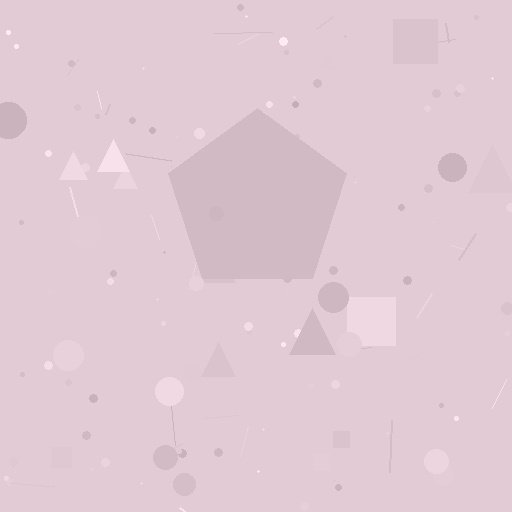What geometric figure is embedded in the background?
A pentagon is embedded in the background.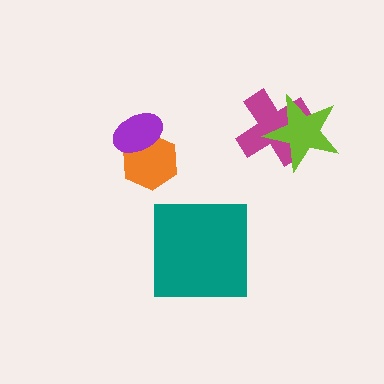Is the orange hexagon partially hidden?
Yes, it is partially covered by another shape.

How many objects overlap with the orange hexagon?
1 object overlaps with the orange hexagon.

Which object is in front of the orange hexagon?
The purple ellipse is in front of the orange hexagon.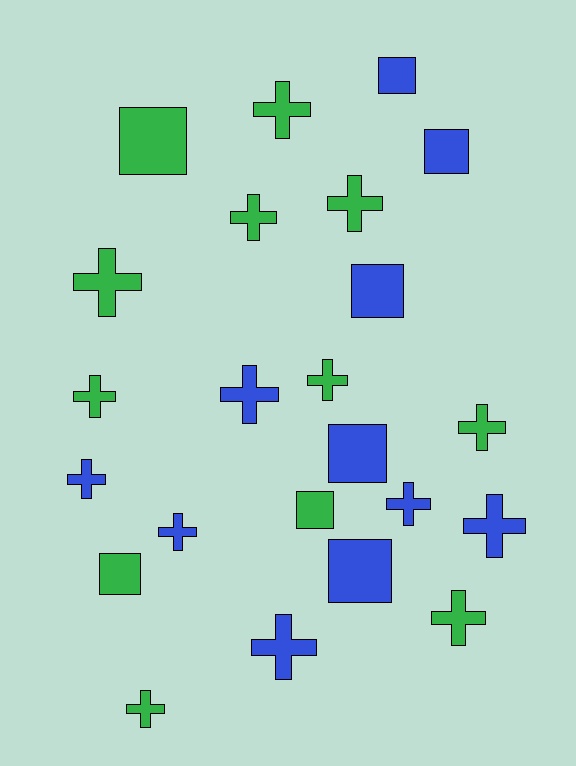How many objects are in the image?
There are 23 objects.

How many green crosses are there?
There are 9 green crosses.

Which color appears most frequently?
Green, with 12 objects.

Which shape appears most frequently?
Cross, with 15 objects.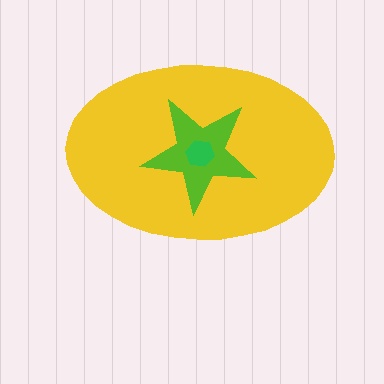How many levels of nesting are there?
3.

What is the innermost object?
The green hexagon.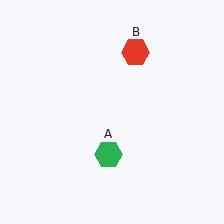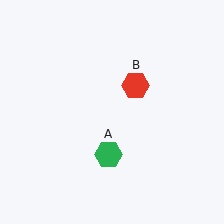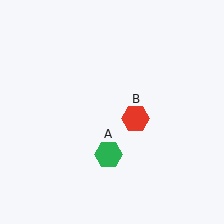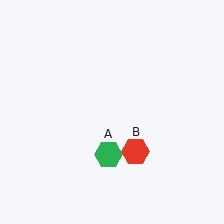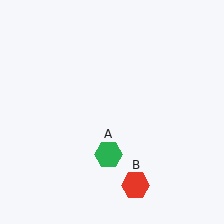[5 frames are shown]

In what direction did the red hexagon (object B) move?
The red hexagon (object B) moved down.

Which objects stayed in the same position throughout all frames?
Green hexagon (object A) remained stationary.